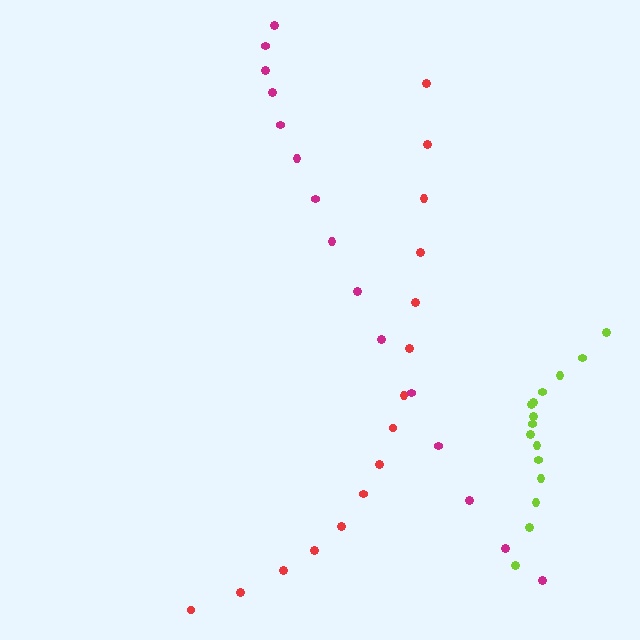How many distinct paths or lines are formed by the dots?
There are 3 distinct paths.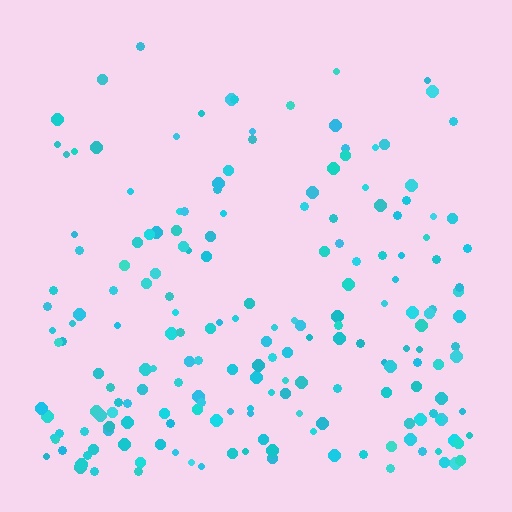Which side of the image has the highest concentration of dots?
The bottom.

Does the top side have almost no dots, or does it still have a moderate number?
Still a moderate number, just noticeably fewer than the bottom.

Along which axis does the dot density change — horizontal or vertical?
Vertical.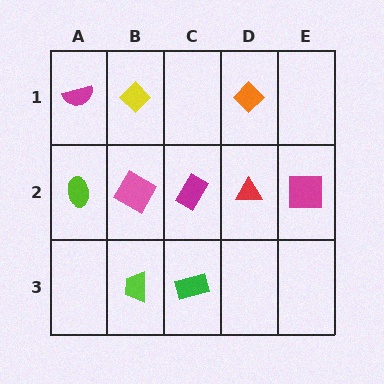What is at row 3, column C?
A green rectangle.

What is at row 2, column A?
A lime ellipse.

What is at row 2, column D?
A red triangle.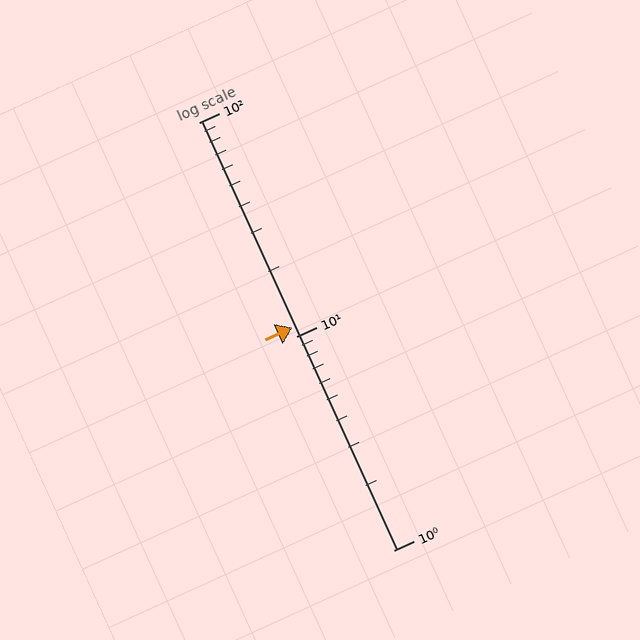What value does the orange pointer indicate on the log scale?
The pointer indicates approximately 11.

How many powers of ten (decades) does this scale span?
The scale spans 2 decades, from 1 to 100.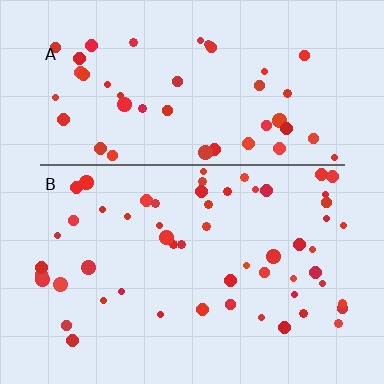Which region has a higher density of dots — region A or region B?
B (the bottom).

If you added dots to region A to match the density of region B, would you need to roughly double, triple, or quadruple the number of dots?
Approximately double.